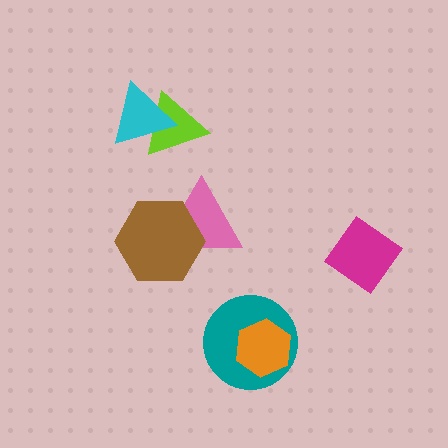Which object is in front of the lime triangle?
The cyan triangle is in front of the lime triangle.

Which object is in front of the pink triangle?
The brown hexagon is in front of the pink triangle.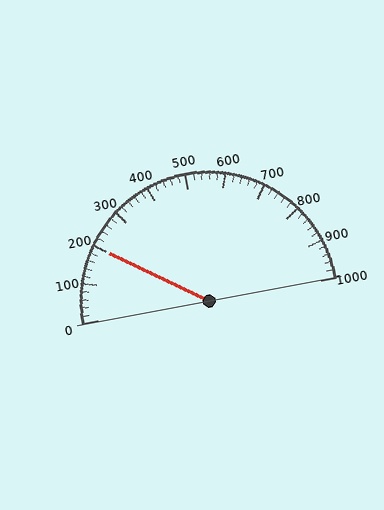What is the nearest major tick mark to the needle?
The nearest major tick mark is 200.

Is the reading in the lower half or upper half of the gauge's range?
The reading is in the lower half of the range (0 to 1000).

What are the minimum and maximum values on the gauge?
The gauge ranges from 0 to 1000.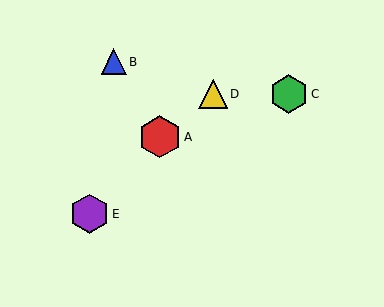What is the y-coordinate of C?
Object C is at y≈94.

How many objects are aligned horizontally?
2 objects (C, D) are aligned horizontally.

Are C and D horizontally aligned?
Yes, both are at y≈94.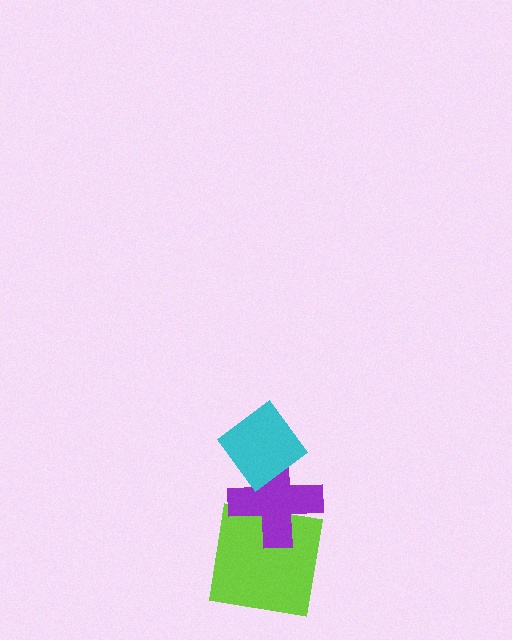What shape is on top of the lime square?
The purple cross is on top of the lime square.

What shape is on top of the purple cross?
The cyan diamond is on top of the purple cross.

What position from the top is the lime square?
The lime square is 3rd from the top.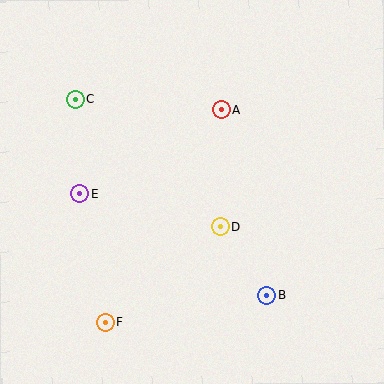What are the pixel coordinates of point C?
Point C is at (76, 99).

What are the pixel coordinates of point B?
Point B is at (267, 296).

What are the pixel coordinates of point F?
Point F is at (105, 322).